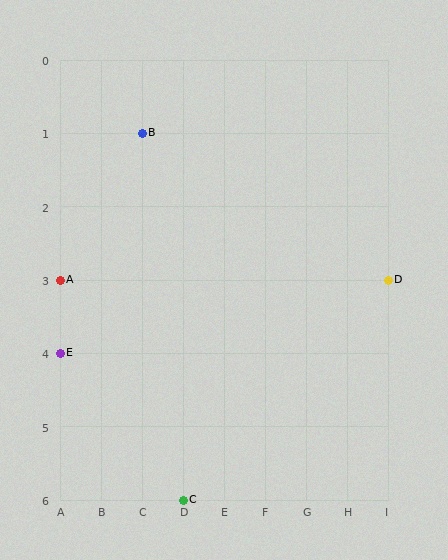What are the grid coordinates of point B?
Point B is at grid coordinates (C, 1).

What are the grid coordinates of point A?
Point A is at grid coordinates (A, 3).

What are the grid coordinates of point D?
Point D is at grid coordinates (I, 3).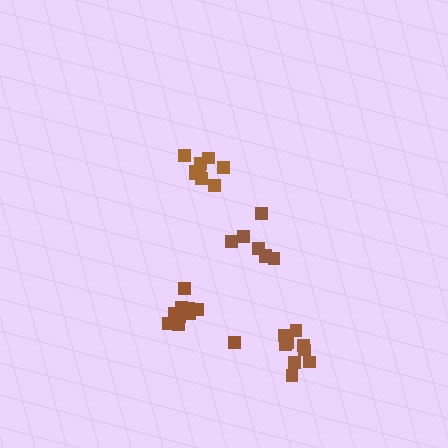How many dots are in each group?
Group 1: 8 dots, Group 2: 10 dots, Group 3: 9 dots, Group 4: 10 dots (37 total).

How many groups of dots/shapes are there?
There are 4 groups.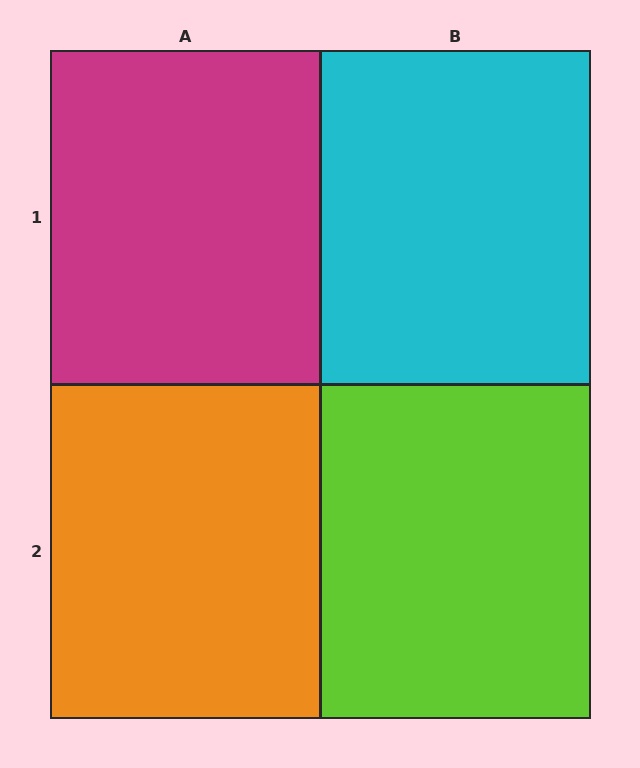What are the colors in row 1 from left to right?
Magenta, cyan.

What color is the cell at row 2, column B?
Lime.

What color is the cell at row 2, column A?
Orange.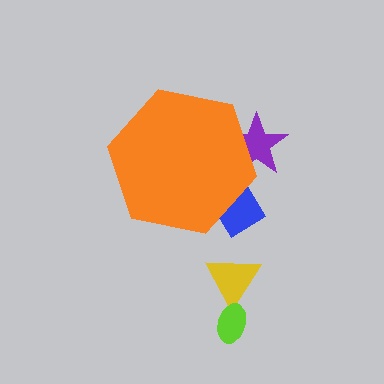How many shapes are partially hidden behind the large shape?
2 shapes are partially hidden.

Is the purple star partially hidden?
Yes, the purple star is partially hidden behind the orange hexagon.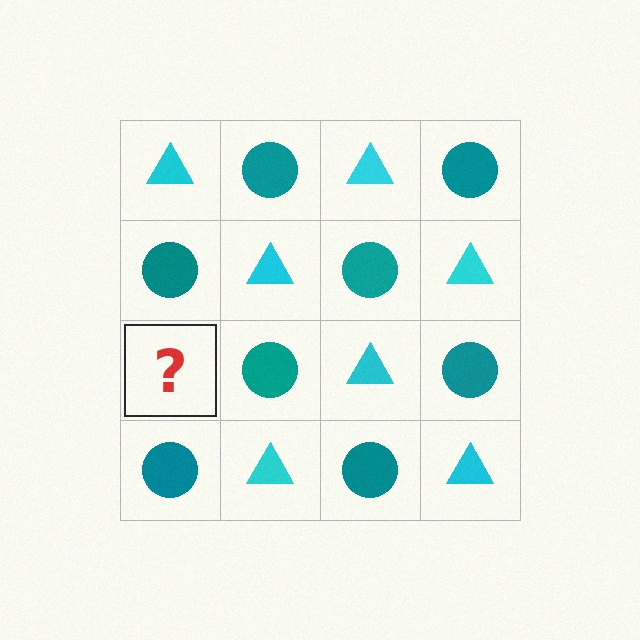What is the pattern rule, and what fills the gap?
The rule is that it alternates cyan triangle and teal circle in a checkerboard pattern. The gap should be filled with a cyan triangle.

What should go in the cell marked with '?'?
The missing cell should contain a cyan triangle.